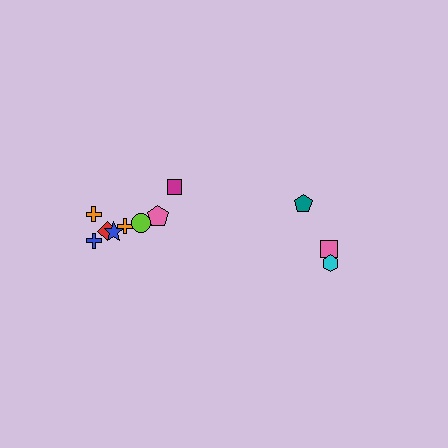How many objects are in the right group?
There are 3 objects.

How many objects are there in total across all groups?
There are 11 objects.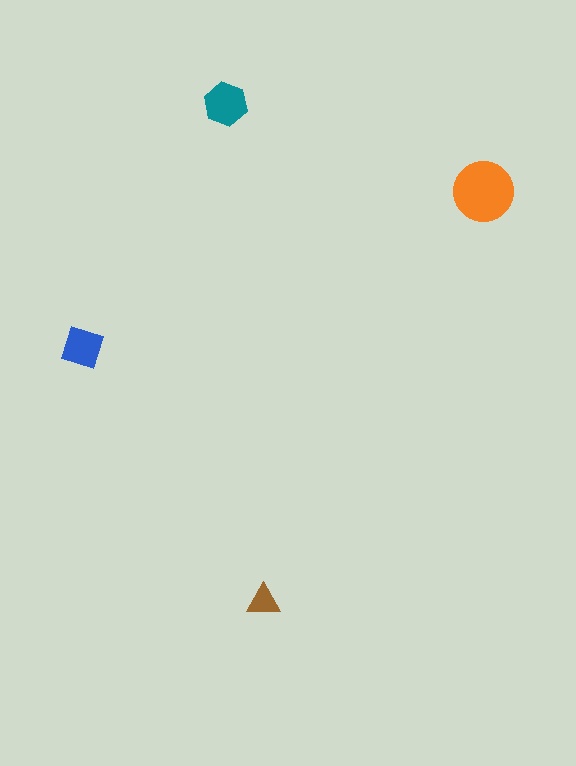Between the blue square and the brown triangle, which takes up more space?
The blue square.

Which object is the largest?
The orange circle.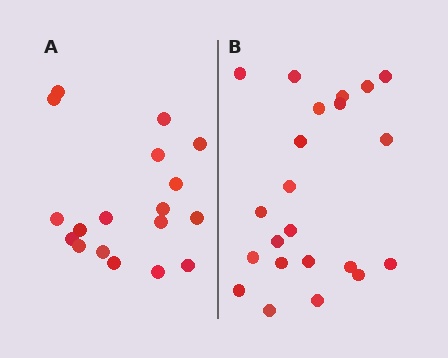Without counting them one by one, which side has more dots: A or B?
Region B (the right region) has more dots.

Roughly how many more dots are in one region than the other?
Region B has about 4 more dots than region A.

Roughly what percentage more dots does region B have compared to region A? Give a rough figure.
About 20% more.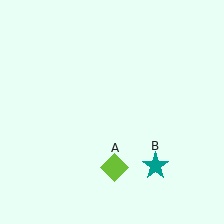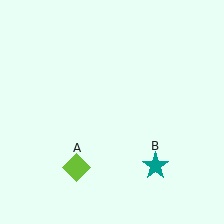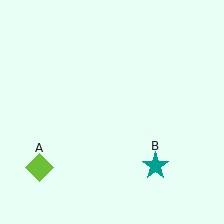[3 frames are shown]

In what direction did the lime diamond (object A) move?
The lime diamond (object A) moved left.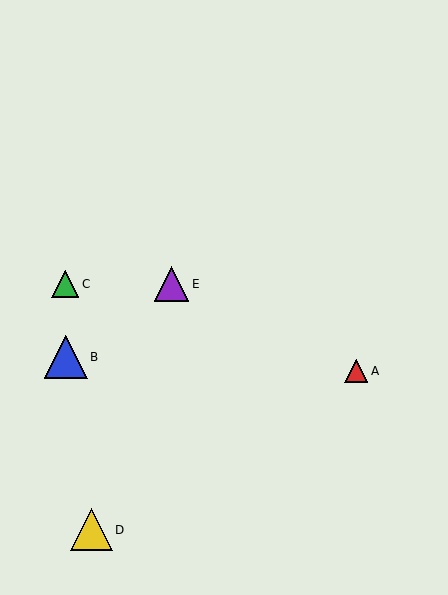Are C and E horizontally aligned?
Yes, both are at y≈284.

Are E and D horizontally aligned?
No, E is at y≈284 and D is at y≈530.